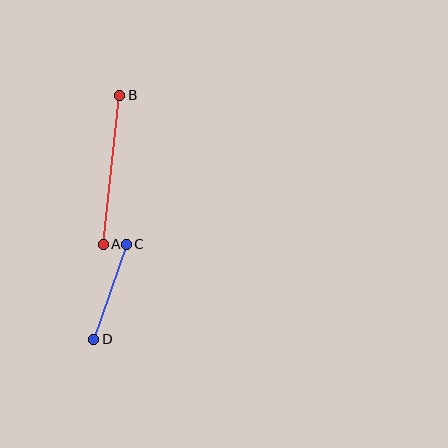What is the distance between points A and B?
The distance is approximately 150 pixels.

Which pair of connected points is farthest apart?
Points A and B are farthest apart.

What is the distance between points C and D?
The distance is approximately 100 pixels.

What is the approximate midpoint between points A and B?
The midpoint is at approximately (111, 170) pixels.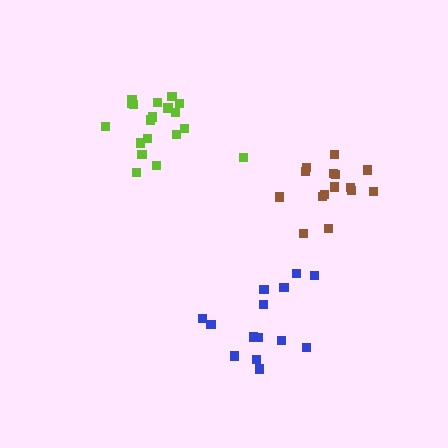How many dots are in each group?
Group 1: 14 dots, Group 2: 19 dots, Group 3: 15 dots (48 total).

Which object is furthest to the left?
The lime cluster is leftmost.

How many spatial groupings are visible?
There are 3 spatial groupings.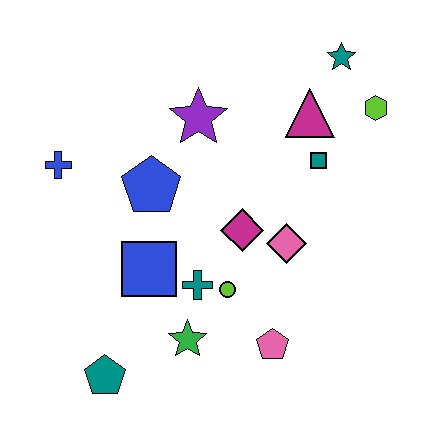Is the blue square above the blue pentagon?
No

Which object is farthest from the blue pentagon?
The lime hexagon is farthest from the blue pentagon.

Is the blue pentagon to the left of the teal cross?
Yes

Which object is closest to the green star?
The teal cross is closest to the green star.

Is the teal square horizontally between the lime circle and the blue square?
No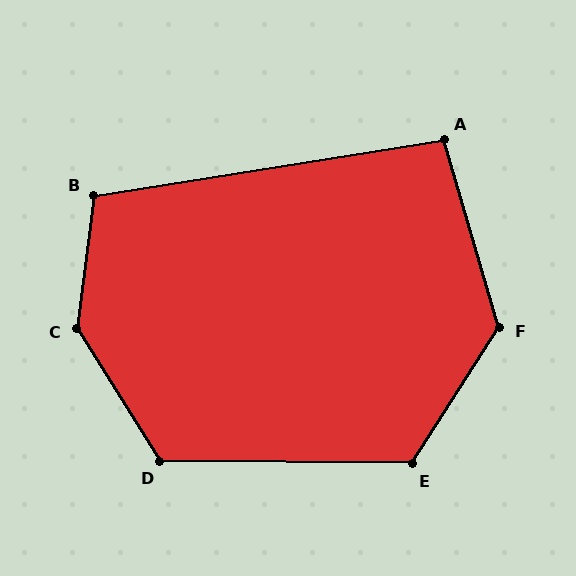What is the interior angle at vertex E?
Approximately 122 degrees (obtuse).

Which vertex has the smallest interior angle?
A, at approximately 97 degrees.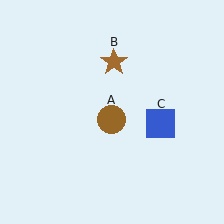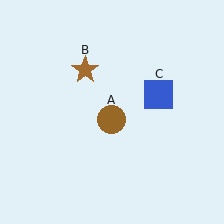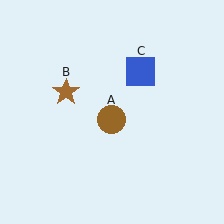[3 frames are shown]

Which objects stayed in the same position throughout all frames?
Brown circle (object A) remained stationary.